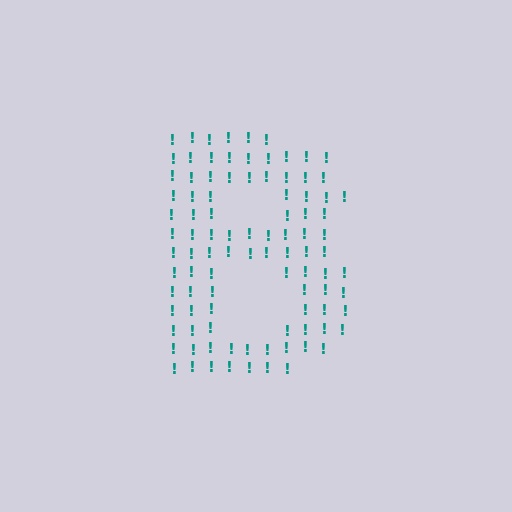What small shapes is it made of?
It is made of small exclamation marks.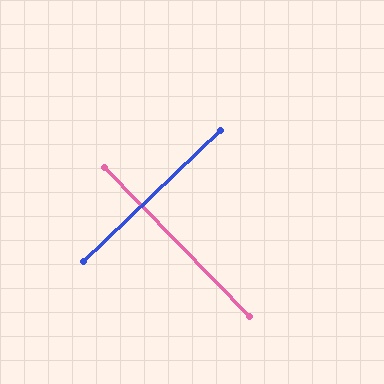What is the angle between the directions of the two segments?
Approximately 89 degrees.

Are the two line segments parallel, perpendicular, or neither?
Perpendicular — they meet at approximately 89°.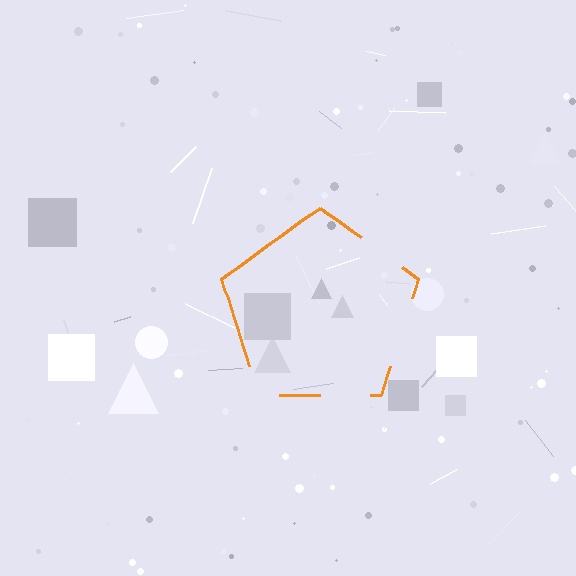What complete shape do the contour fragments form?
The contour fragments form a pentagon.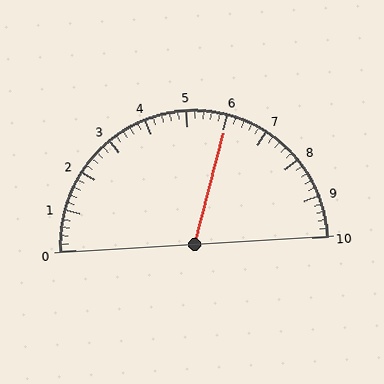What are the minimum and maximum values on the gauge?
The gauge ranges from 0 to 10.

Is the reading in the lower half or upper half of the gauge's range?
The reading is in the upper half of the range (0 to 10).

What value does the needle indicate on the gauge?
The needle indicates approximately 6.0.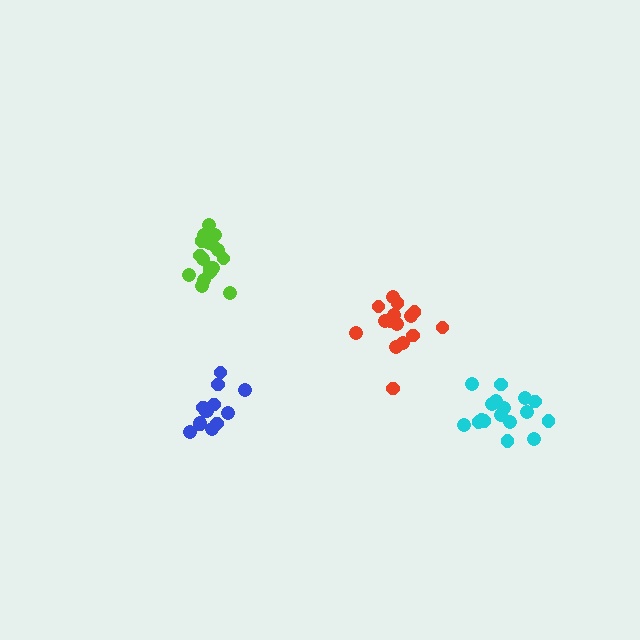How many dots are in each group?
Group 1: 17 dots, Group 2: 15 dots, Group 3: 17 dots, Group 4: 13 dots (62 total).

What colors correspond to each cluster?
The clusters are colored: cyan, red, lime, blue.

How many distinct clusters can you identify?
There are 4 distinct clusters.